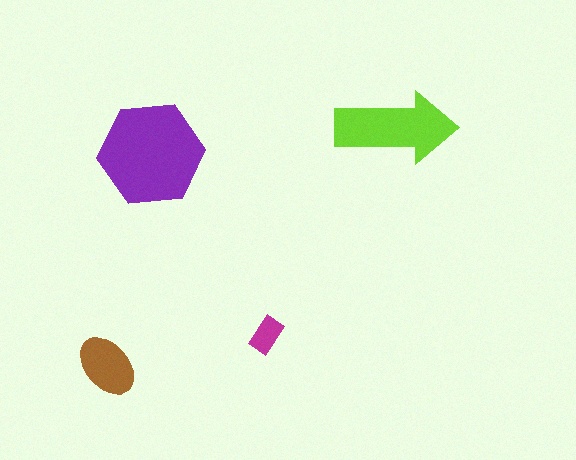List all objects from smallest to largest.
The magenta rectangle, the brown ellipse, the lime arrow, the purple hexagon.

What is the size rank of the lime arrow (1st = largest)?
2nd.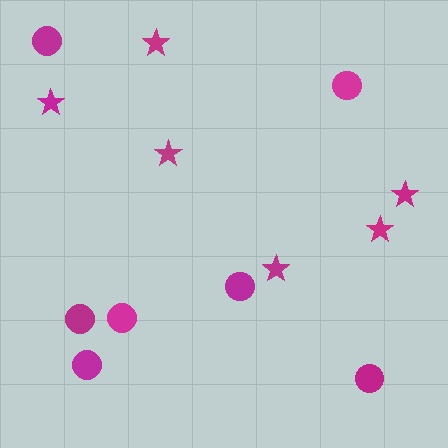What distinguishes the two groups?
There are 2 groups: one group of circles (7) and one group of stars (6).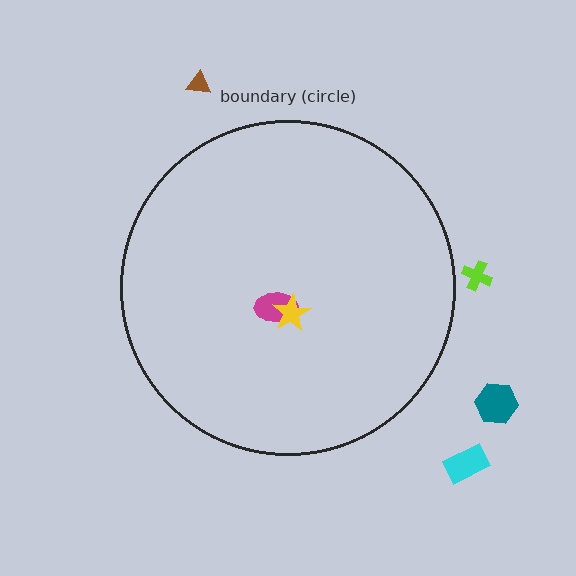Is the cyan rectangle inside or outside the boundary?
Outside.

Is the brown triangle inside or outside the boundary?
Outside.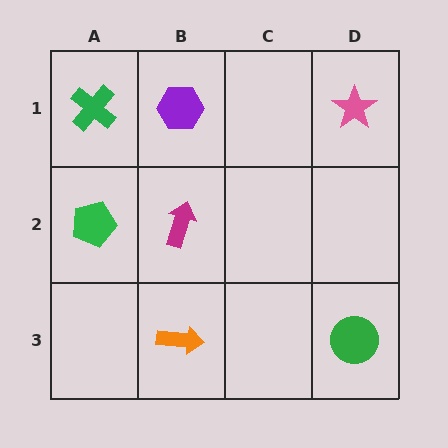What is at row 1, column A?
A green cross.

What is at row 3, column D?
A green circle.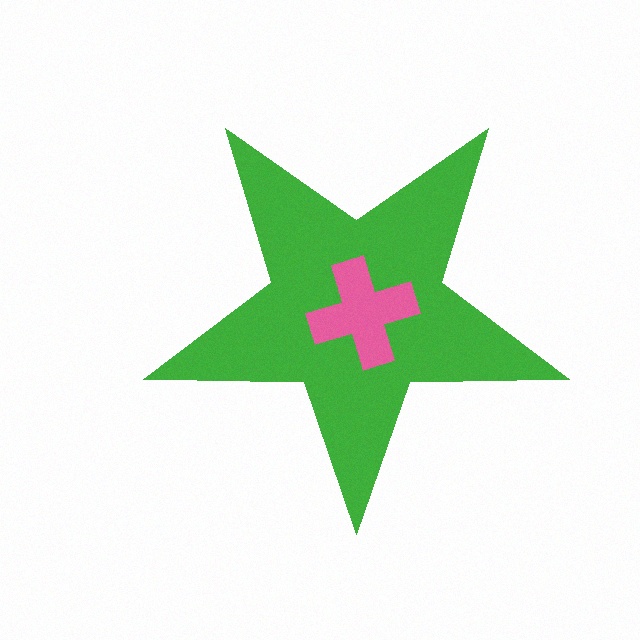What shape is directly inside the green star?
The pink cross.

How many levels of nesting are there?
2.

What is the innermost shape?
The pink cross.